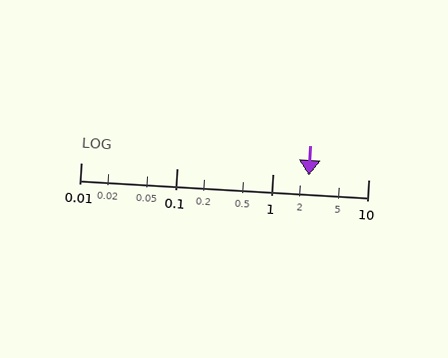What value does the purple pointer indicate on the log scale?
The pointer indicates approximately 2.4.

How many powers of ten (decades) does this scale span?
The scale spans 3 decades, from 0.01 to 10.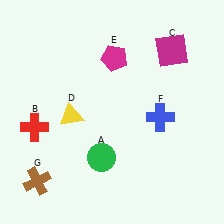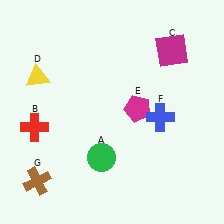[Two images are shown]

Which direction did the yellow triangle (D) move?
The yellow triangle (D) moved up.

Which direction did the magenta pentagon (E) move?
The magenta pentagon (E) moved down.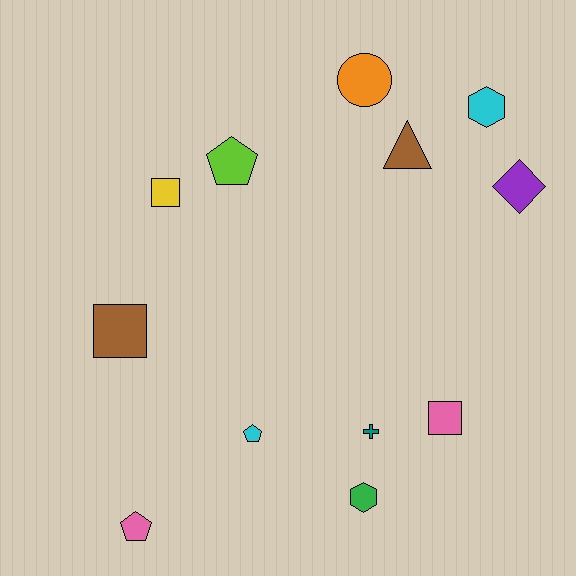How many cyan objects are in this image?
There are 2 cyan objects.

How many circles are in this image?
There is 1 circle.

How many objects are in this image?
There are 12 objects.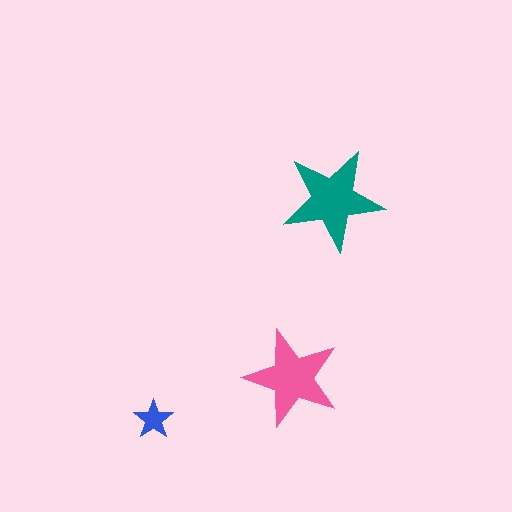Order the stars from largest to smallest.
the teal one, the pink one, the blue one.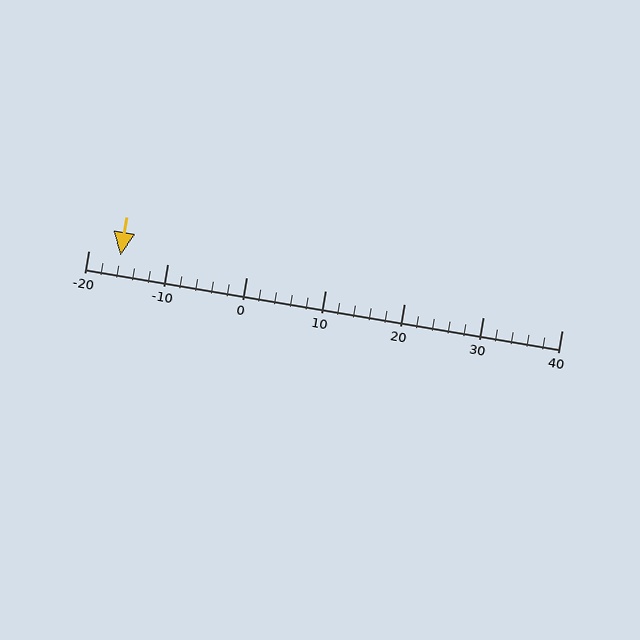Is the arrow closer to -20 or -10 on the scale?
The arrow is closer to -20.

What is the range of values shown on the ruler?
The ruler shows values from -20 to 40.